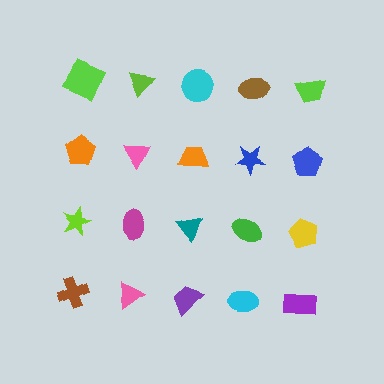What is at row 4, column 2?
A pink triangle.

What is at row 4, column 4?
A cyan ellipse.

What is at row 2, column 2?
A pink triangle.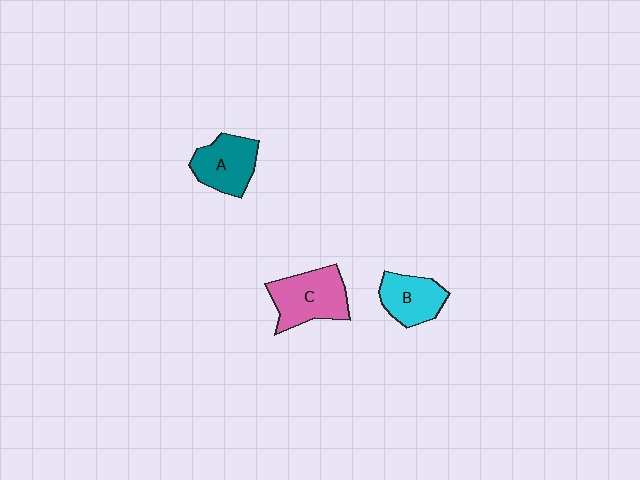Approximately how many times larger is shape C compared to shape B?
Approximately 1.4 times.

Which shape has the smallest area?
Shape B (cyan).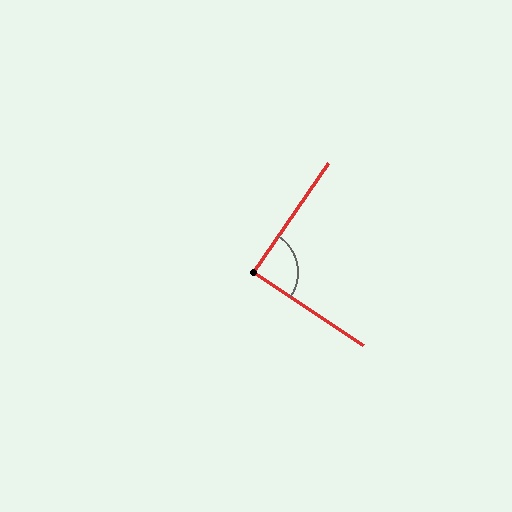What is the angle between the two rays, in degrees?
Approximately 89 degrees.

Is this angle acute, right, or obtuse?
It is approximately a right angle.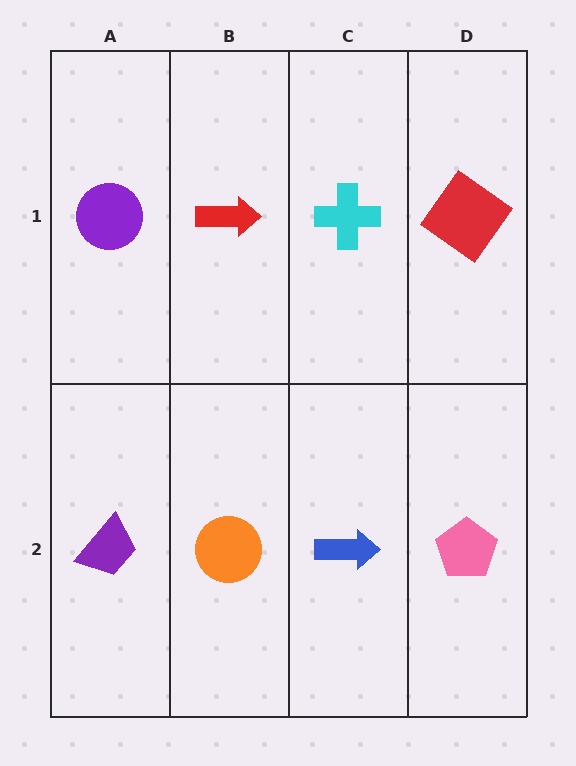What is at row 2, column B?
An orange circle.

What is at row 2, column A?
A purple trapezoid.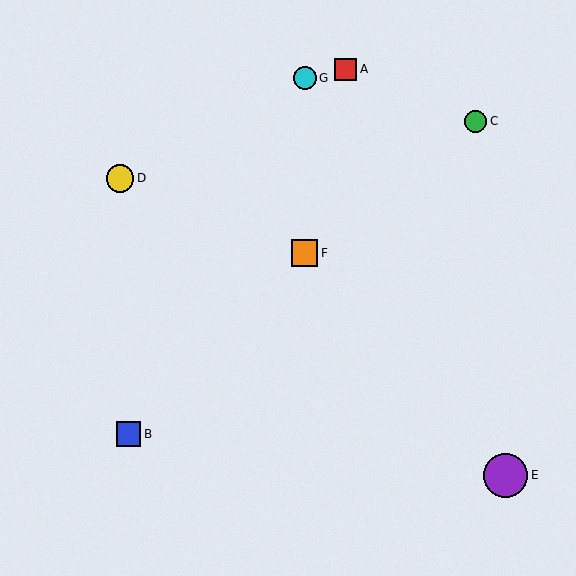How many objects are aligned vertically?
2 objects (F, G) are aligned vertically.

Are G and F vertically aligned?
Yes, both are at x≈305.